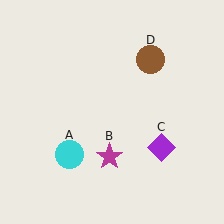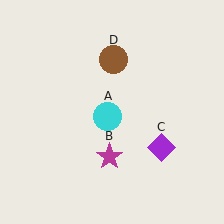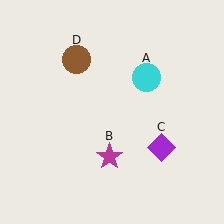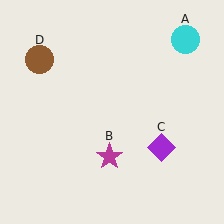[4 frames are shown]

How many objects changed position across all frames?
2 objects changed position: cyan circle (object A), brown circle (object D).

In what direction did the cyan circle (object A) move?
The cyan circle (object A) moved up and to the right.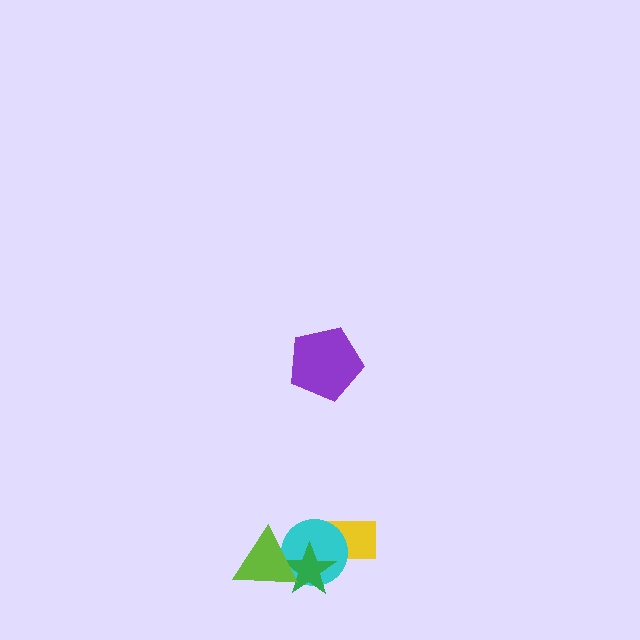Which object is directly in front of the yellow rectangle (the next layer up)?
The cyan circle is directly in front of the yellow rectangle.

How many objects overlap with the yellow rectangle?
2 objects overlap with the yellow rectangle.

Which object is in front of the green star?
The lime triangle is in front of the green star.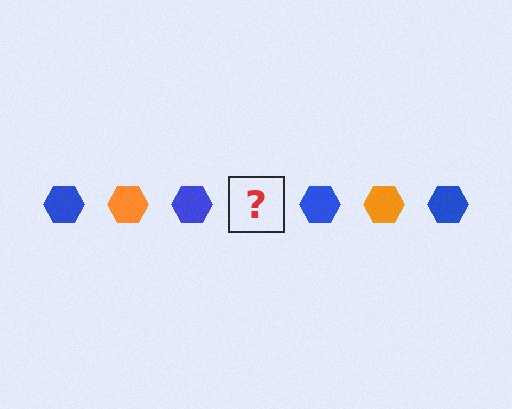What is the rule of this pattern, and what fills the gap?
The rule is that the pattern cycles through blue, orange hexagons. The gap should be filled with an orange hexagon.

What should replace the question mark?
The question mark should be replaced with an orange hexagon.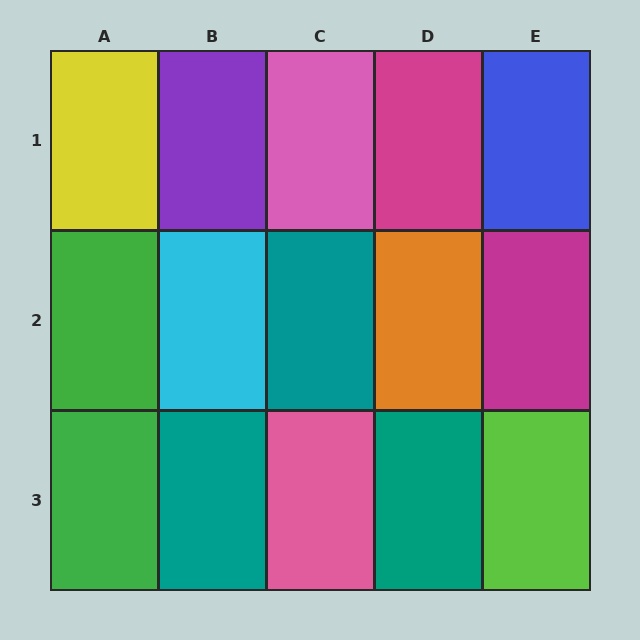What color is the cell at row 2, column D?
Orange.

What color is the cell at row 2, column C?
Teal.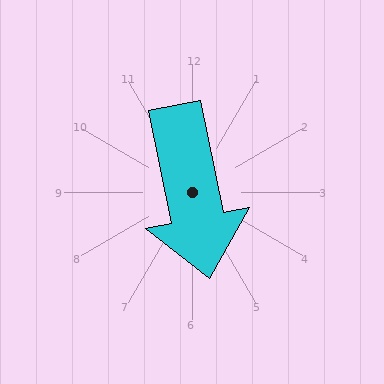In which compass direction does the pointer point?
South.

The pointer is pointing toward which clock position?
Roughly 6 o'clock.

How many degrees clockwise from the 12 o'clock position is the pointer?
Approximately 168 degrees.